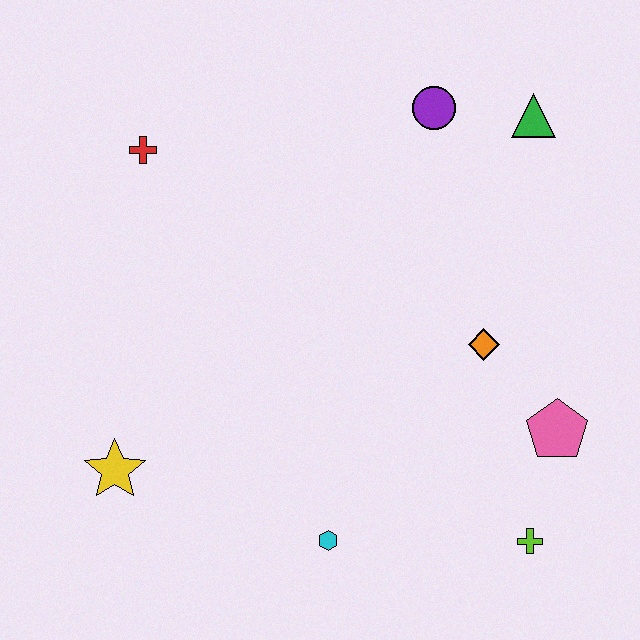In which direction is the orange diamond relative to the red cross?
The orange diamond is to the right of the red cross.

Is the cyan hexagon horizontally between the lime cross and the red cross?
Yes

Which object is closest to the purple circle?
The green triangle is closest to the purple circle.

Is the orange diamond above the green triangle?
No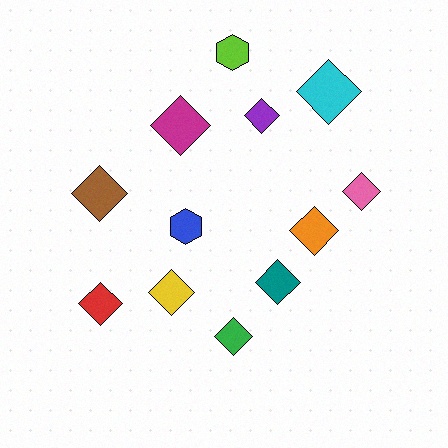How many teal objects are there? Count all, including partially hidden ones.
There is 1 teal object.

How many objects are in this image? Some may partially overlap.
There are 12 objects.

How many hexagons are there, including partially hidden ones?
There are 2 hexagons.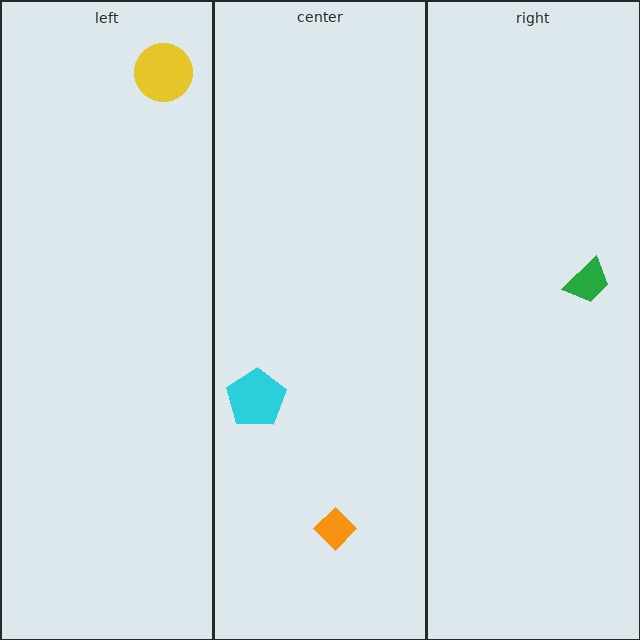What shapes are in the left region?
The yellow circle.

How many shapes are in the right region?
1.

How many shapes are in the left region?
1.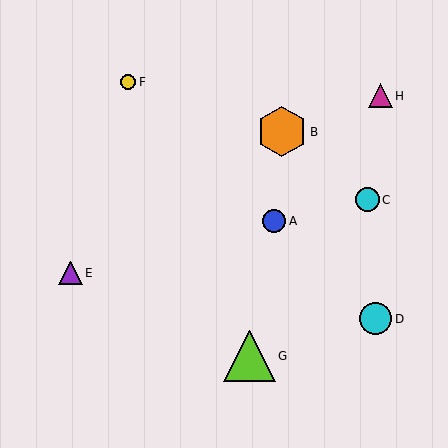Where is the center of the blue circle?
The center of the blue circle is at (274, 221).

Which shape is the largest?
The lime triangle (labeled G) is the largest.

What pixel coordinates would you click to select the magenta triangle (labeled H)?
Click at (380, 96) to select the magenta triangle H.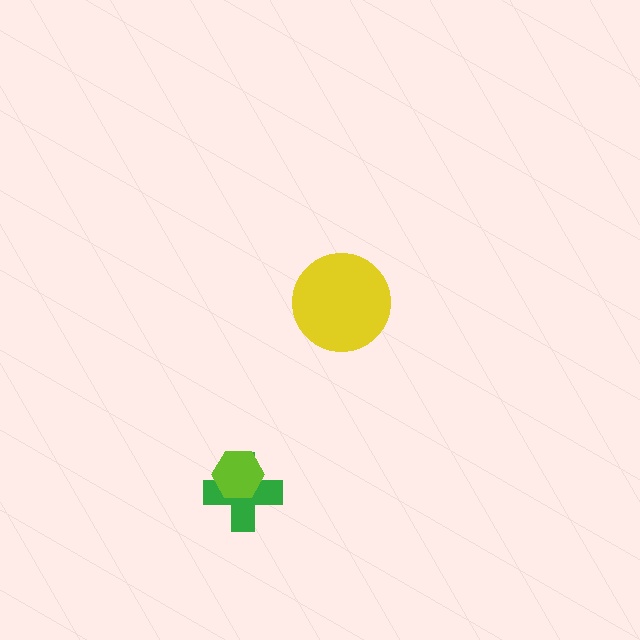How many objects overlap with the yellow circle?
0 objects overlap with the yellow circle.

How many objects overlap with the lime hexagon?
1 object overlaps with the lime hexagon.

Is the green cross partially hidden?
Yes, it is partially covered by another shape.